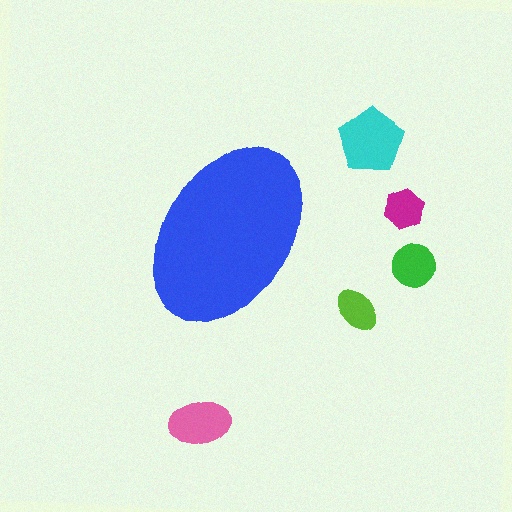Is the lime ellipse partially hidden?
No, the lime ellipse is fully visible.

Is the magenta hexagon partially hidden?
No, the magenta hexagon is fully visible.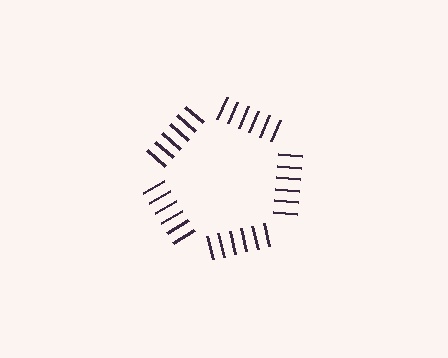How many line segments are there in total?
30 — 6 along each of the 5 edges.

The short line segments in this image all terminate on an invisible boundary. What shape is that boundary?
An illusory pentagon — the line segments terminate on its edges but no continuous stroke is drawn.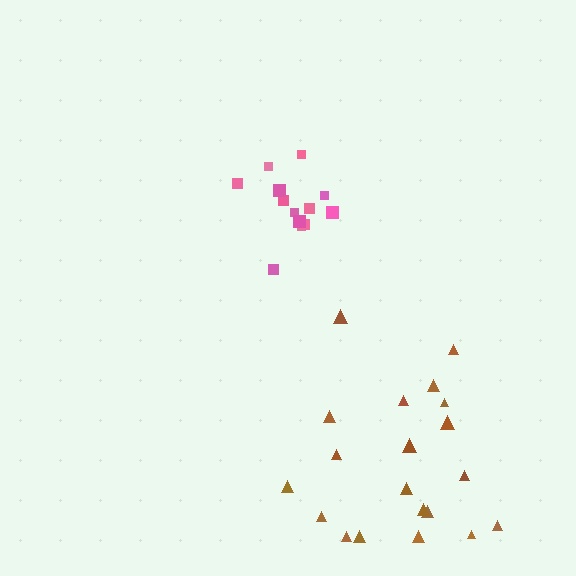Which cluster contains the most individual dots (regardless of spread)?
Brown (20).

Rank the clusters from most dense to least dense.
pink, brown.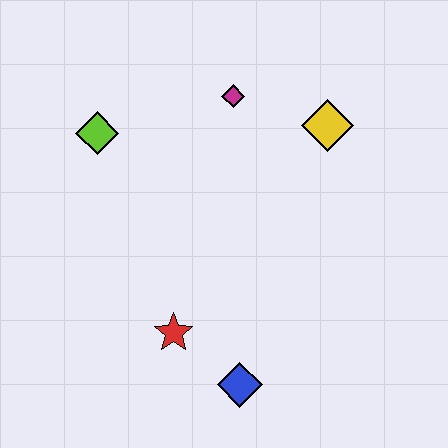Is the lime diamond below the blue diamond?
No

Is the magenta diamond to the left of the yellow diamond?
Yes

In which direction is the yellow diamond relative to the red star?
The yellow diamond is above the red star.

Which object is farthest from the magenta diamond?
The blue diamond is farthest from the magenta diamond.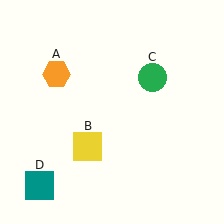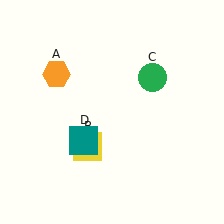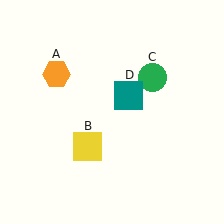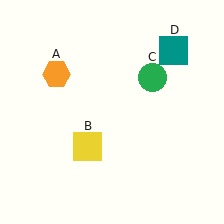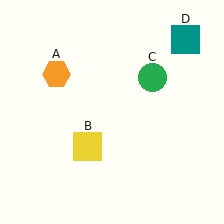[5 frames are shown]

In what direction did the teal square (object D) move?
The teal square (object D) moved up and to the right.